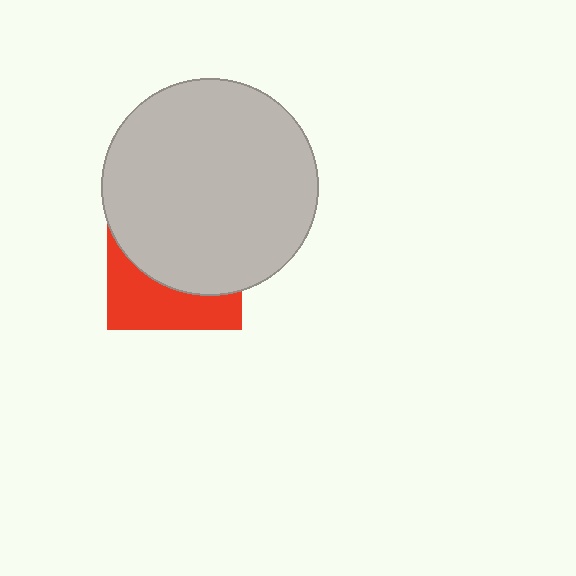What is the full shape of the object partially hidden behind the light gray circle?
The partially hidden object is a red square.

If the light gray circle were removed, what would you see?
You would see the complete red square.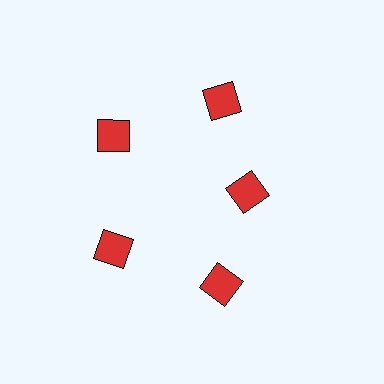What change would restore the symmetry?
The symmetry would be restored by moving it outward, back onto the ring so that all 5 diamonds sit at equal angles and equal distance from the center.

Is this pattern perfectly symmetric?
No. The 5 red diamonds are arranged in a ring, but one element near the 3 o'clock position is pulled inward toward the center, breaking the 5-fold rotational symmetry.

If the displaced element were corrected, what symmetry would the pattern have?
It would have 5-fold rotational symmetry — the pattern would map onto itself every 72 degrees.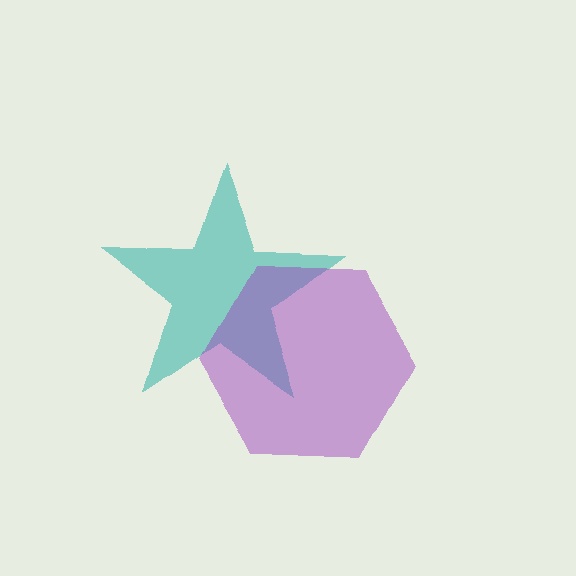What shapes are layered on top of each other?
The layered shapes are: a teal star, a purple hexagon.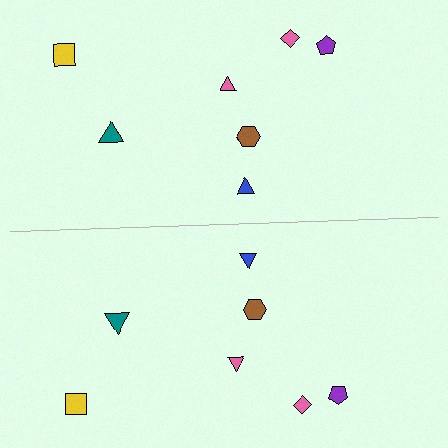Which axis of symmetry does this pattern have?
The pattern has a horizontal axis of symmetry running through the center of the image.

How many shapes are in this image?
There are 14 shapes in this image.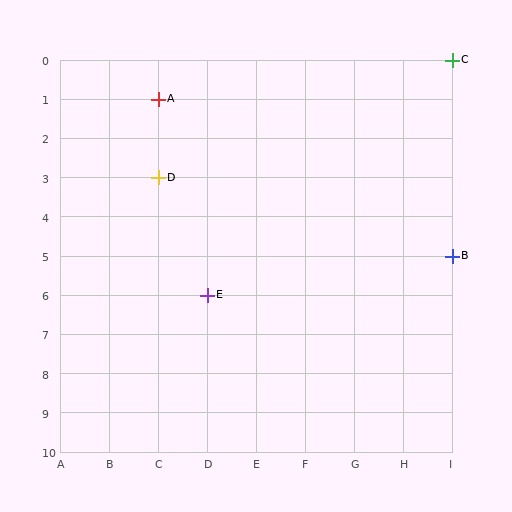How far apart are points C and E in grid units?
Points C and E are 5 columns and 6 rows apart (about 7.8 grid units diagonally).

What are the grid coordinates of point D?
Point D is at grid coordinates (C, 3).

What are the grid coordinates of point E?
Point E is at grid coordinates (D, 6).